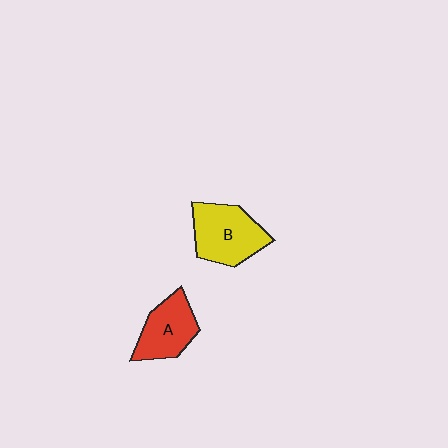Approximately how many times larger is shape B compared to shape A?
Approximately 1.2 times.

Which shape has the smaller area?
Shape A (red).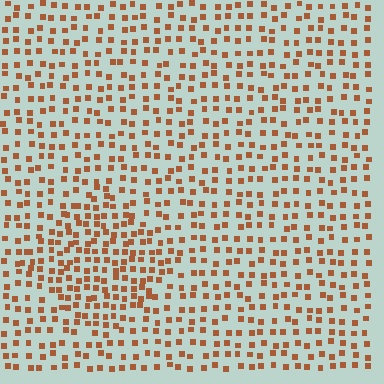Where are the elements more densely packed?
The elements are more densely packed inside the diamond boundary.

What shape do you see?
I see a diamond.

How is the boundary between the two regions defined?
The boundary is defined by a change in element density (approximately 1.6x ratio). All elements are the same color, size, and shape.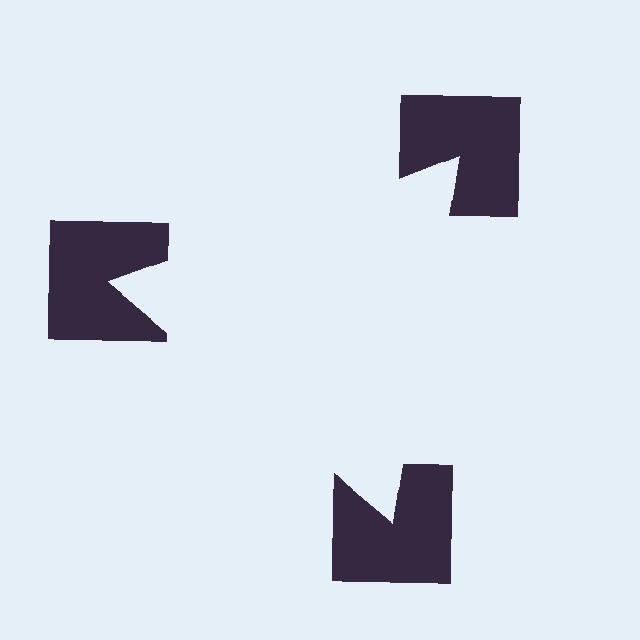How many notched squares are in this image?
There are 3 — one at each vertex of the illusory triangle.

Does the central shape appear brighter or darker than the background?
It typically appears slightly brighter than the background, even though no actual brightness change is drawn.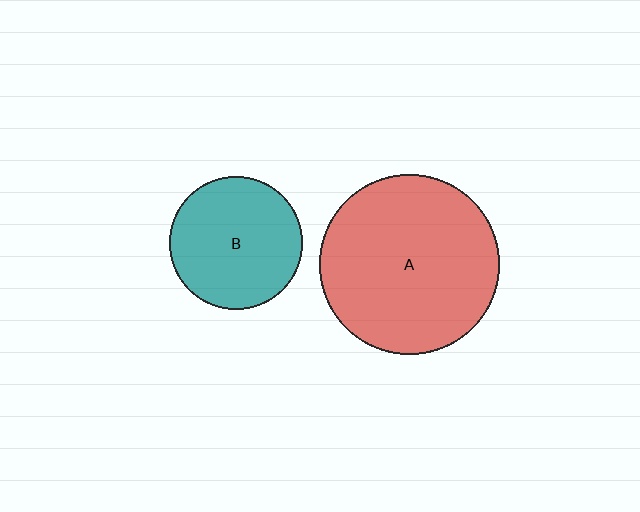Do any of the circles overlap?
No, none of the circles overlap.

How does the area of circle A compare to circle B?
Approximately 1.9 times.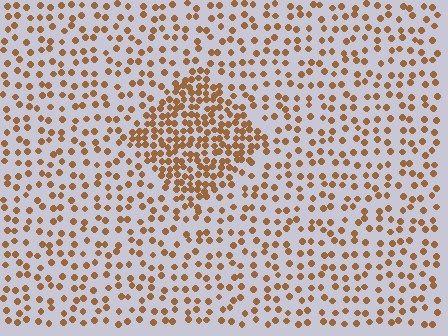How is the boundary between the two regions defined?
The boundary is defined by a change in element density (approximately 2.3x ratio). All elements are the same color, size, and shape.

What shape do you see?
I see a diamond.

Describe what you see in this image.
The image contains small brown elements arranged at two different densities. A diamond-shaped region is visible where the elements are more densely packed than the surrounding area.